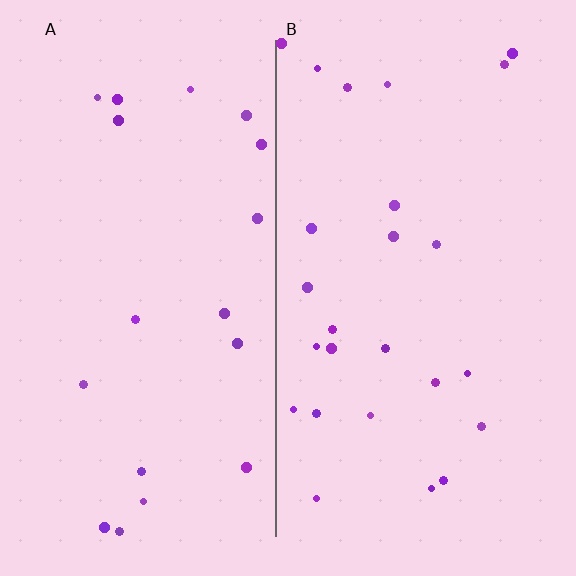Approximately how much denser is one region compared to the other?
Approximately 1.4× — region B over region A.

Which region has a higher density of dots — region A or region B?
B (the right).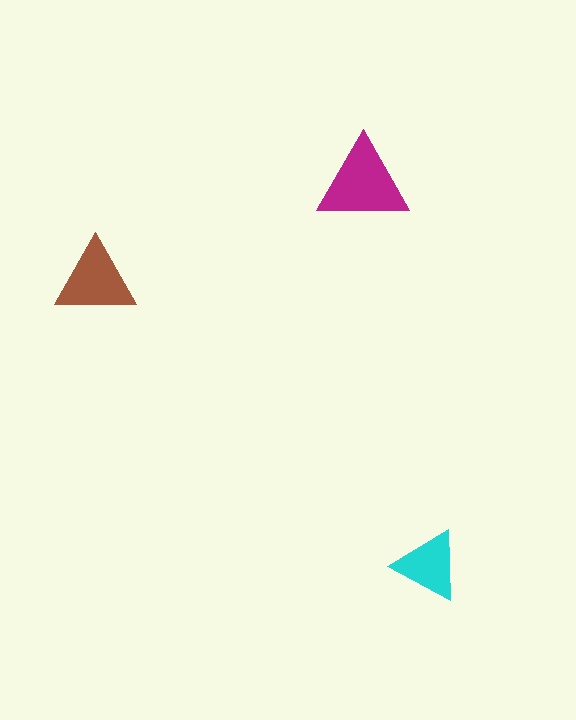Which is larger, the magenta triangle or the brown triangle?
The magenta one.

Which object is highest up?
The magenta triangle is topmost.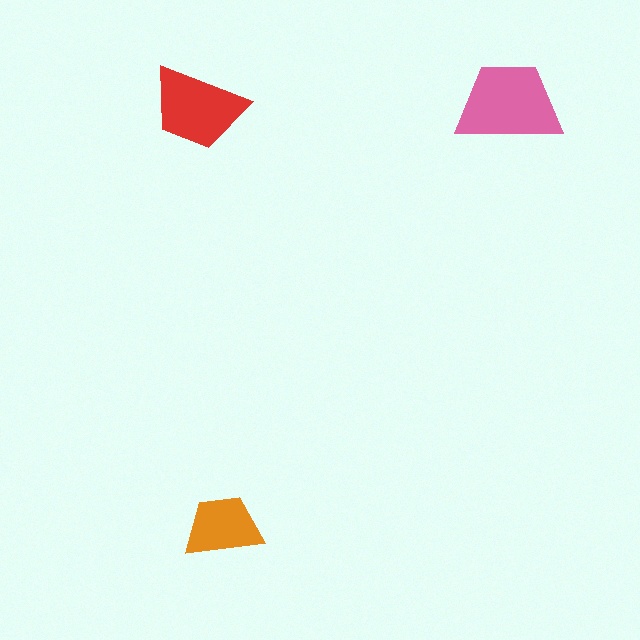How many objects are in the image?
There are 3 objects in the image.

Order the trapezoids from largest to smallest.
the pink one, the red one, the orange one.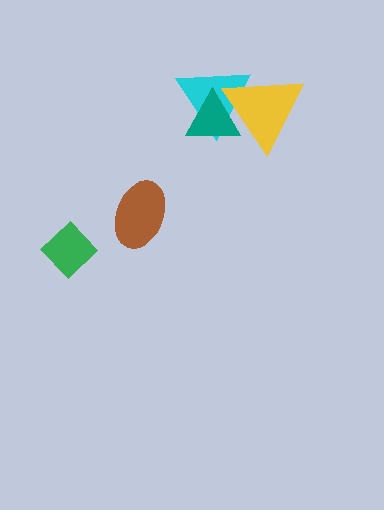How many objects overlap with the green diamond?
0 objects overlap with the green diamond.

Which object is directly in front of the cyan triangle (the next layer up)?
The yellow triangle is directly in front of the cyan triangle.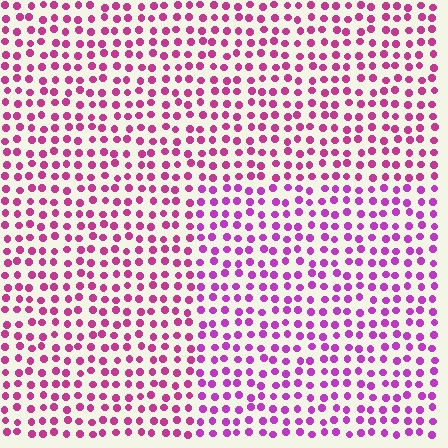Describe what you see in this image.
The image is filled with small magenta elements in a uniform arrangement. A rectangle-shaped region is visible where the elements are tinted to a slightly different hue, forming a subtle color boundary.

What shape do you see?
I see a rectangle.